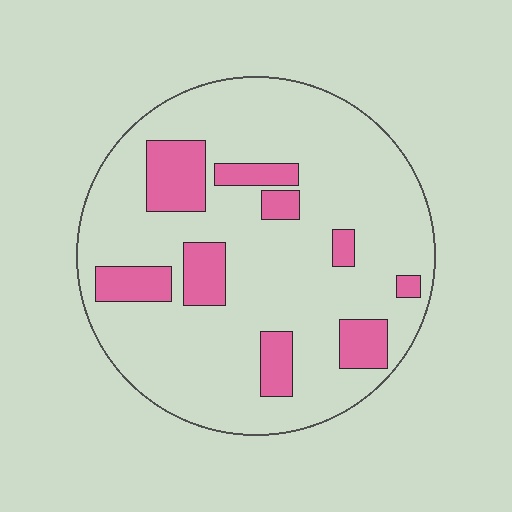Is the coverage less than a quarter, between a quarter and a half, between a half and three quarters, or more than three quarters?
Less than a quarter.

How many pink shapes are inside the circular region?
9.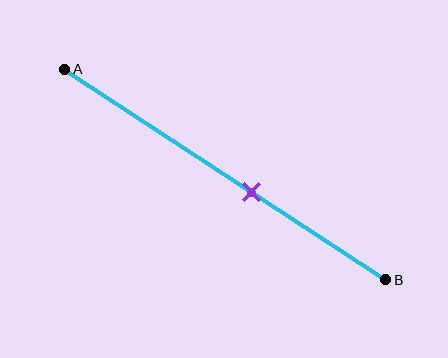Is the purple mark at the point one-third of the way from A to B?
No, the mark is at about 60% from A, not at the 33% one-third point.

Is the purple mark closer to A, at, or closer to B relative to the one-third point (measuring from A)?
The purple mark is closer to point B than the one-third point of segment AB.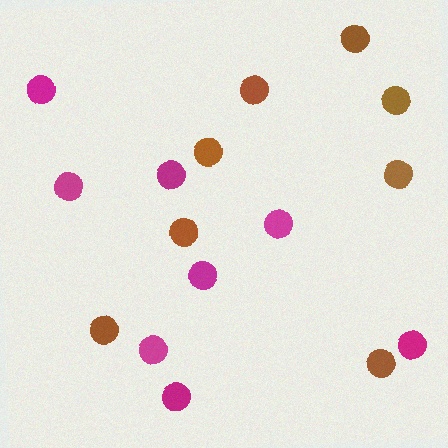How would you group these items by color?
There are 2 groups: one group of magenta circles (8) and one group of brown circles (8).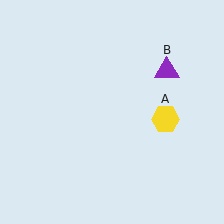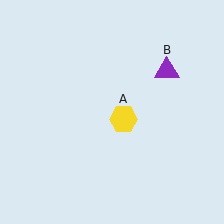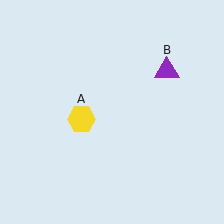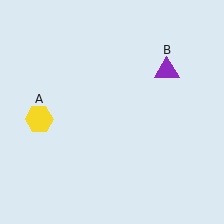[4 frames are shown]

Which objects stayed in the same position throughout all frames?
Purple triangle (object B) remained stationary.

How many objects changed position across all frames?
1 object changed position: yellow hexagon (object A).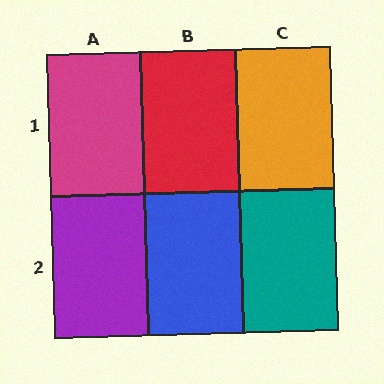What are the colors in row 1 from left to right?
Magenta, red, orange.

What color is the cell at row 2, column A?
Purple.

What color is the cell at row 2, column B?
Blue.